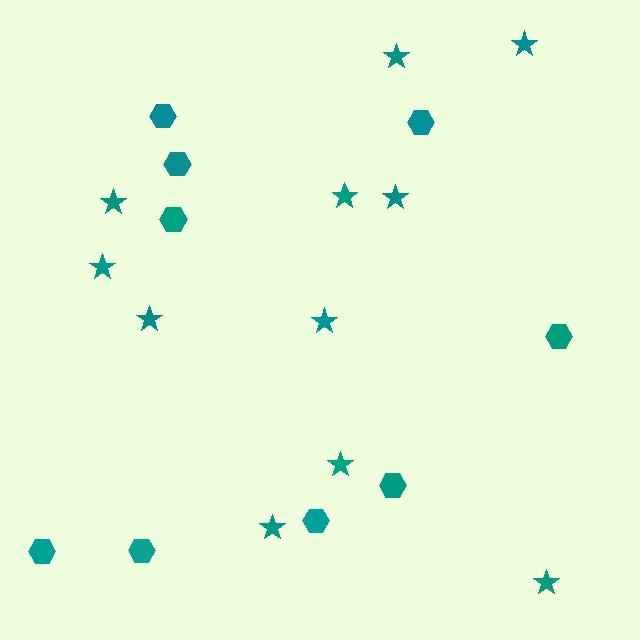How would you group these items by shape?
There are 2 groups: one group of stars (11) and one group of hexagons (9).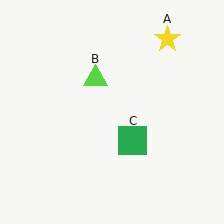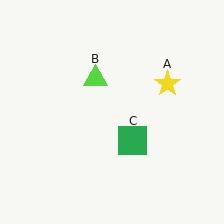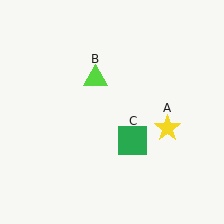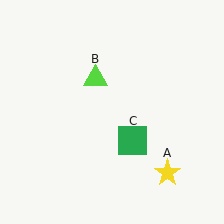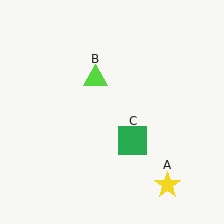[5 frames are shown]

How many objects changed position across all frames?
1 object changed position: yellow star (object A).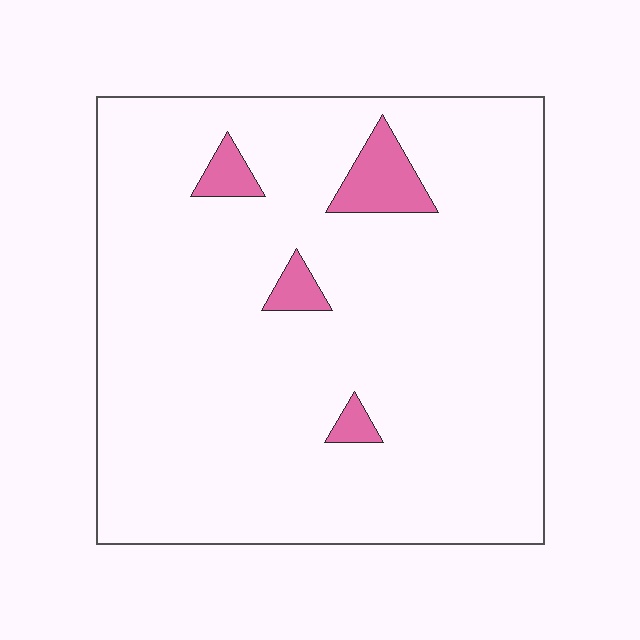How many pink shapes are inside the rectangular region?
4.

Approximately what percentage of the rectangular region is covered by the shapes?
Approximately 5%.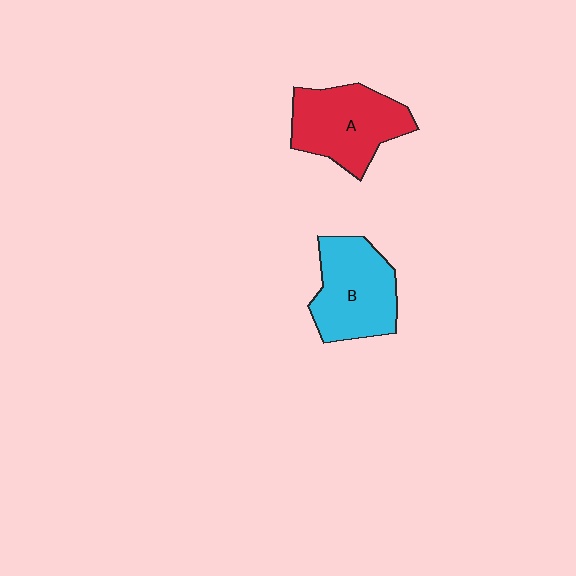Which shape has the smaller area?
Shape B (cyan).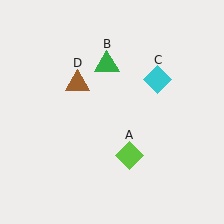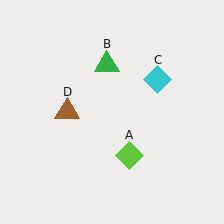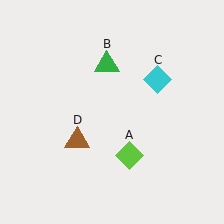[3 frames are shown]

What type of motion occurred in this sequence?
The brown triangle (object D) rotated counterclockwise around the center of the scene.